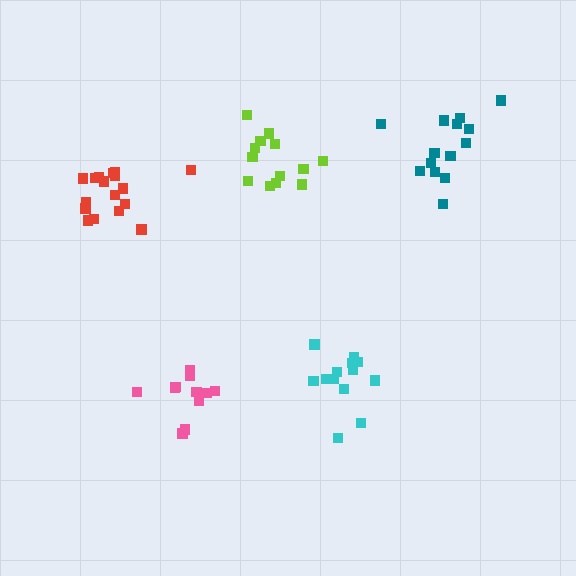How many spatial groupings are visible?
There are 5 spatial groupings.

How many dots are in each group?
Group 1: 13 dots, Group 2: 13 dots, Group 3: 17 dots, Group 4: 11 dots, Group 5: 14 dots (68 total).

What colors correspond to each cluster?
The clusters are colored: cyan, lime, red, pink, teal.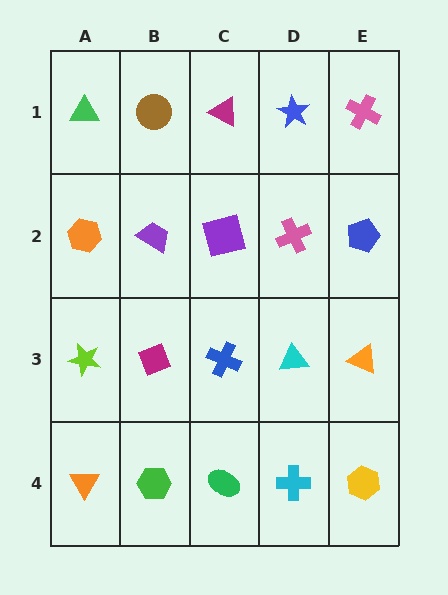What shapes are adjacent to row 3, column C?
A purple square (row 2, column C), a green ellipse (row 4, column C), a magenta diamond (row 3, column B), a cyan triangle (row 3, column D).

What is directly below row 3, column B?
A green hexagon.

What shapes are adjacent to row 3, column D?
A pink cross (row 2, column D), a cyan cross (row 4, column D), a blue cross (row 3, column C), an orange triangle (row 3, column E).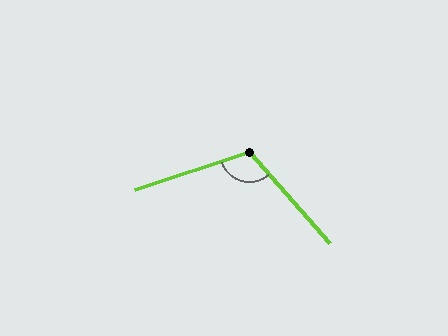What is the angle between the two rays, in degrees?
Approximately 113 degrees.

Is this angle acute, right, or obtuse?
It is obtuse.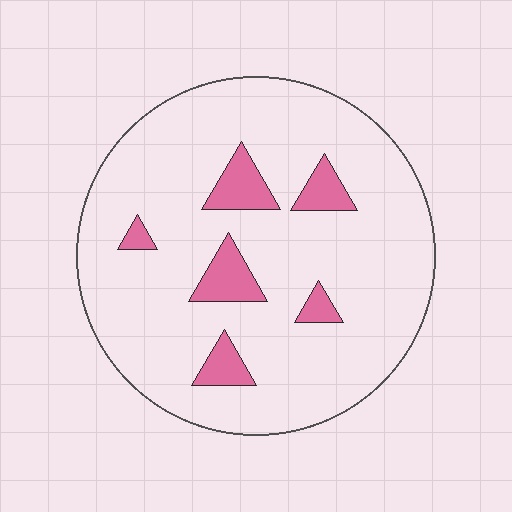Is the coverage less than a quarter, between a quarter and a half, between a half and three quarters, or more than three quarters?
Less than a quarter.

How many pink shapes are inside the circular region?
6.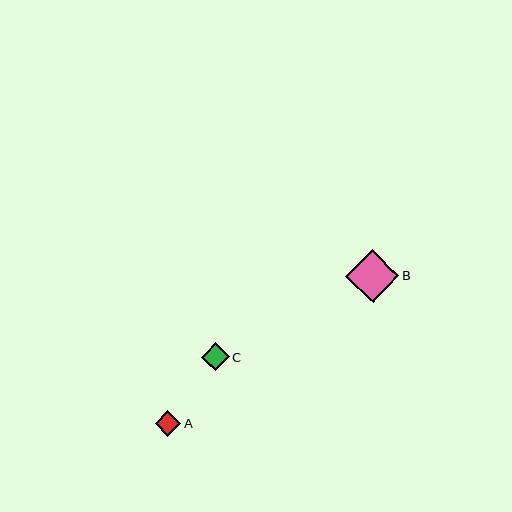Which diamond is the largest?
Diamond B is the largest with a size of approximately 54 pixels.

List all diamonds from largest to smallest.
From largest to smallest: B, C, A.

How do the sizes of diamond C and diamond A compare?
Diamond C and diamond A are approximately the same size.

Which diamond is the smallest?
Diamond A is the smallest with a size of approximately 25 pixels.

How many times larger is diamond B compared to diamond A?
Diamond B is approximately 2.1 times the size of diamond A.